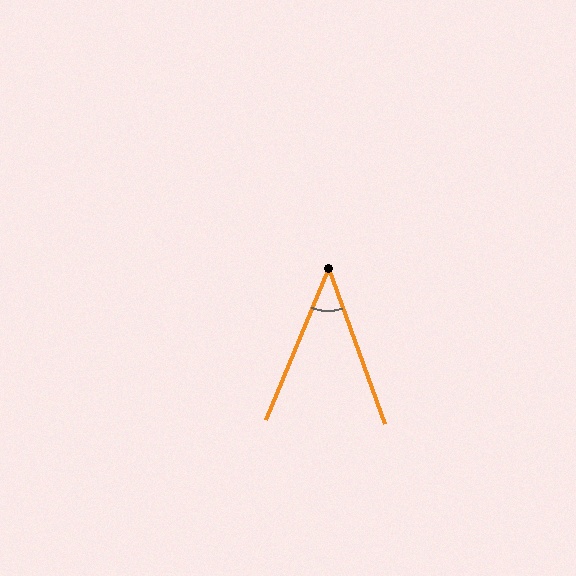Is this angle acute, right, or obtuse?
It is acute.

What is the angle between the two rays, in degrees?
Approximately 42 degrees.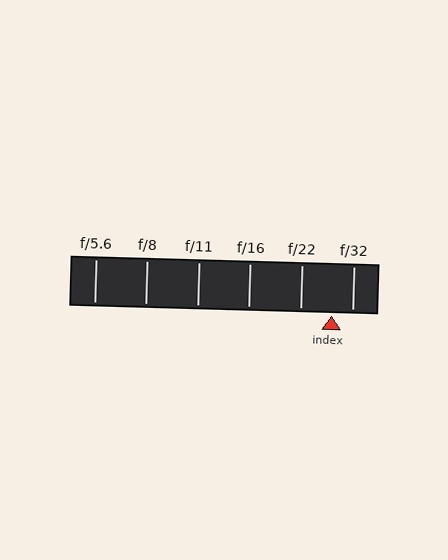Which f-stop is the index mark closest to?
The index mark is closest to f/32.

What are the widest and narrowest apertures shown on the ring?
The widest aperture shown is f/5.6 and the narrowest is f/32.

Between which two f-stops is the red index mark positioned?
The index mark is between f/22 and f/32.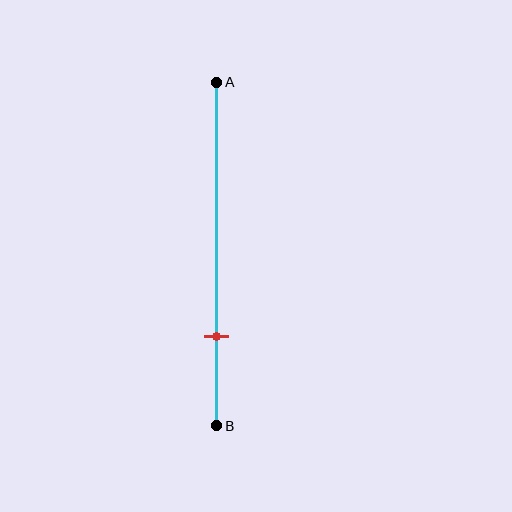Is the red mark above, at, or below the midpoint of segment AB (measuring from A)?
The red mark is below the midpoint of segment AB.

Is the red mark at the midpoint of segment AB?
No, the mark is at about 75% from A, not at the 50% midpoint.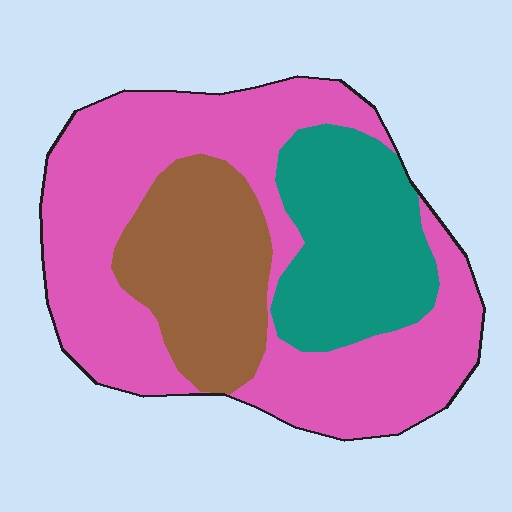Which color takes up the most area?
Pink, at roughly 55%.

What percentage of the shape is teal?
Teal covers roughly 25% of the shape.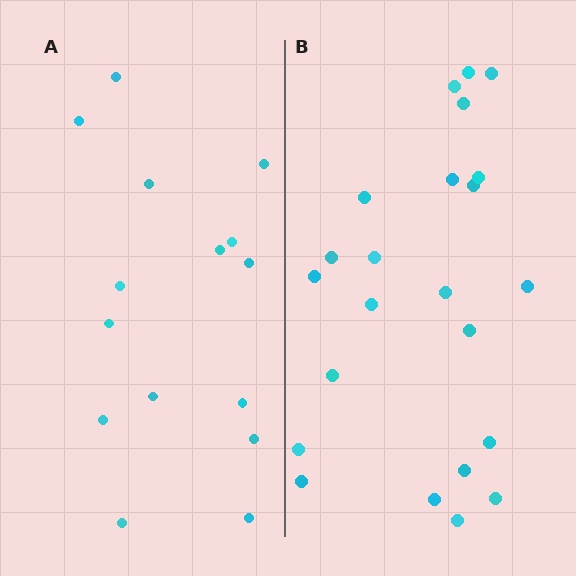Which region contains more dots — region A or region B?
Region B (the right region) has more dots.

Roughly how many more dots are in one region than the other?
Region B has roughly 8 or so more dots than region A.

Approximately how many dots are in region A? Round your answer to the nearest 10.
About 20 dots. (The exact count is 15, which rounds to 20.)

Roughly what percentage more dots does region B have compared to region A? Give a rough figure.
About 55% more.